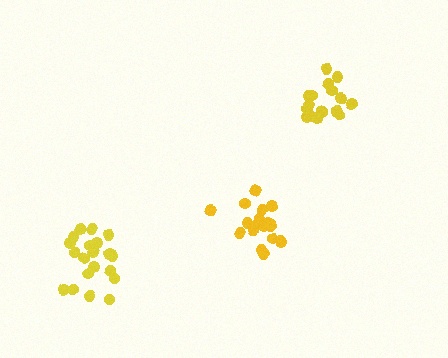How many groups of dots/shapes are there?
There are 3 groups.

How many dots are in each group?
Group 1: 20 dots, Group 2: 18 dots, Group 3: 19 dots (57 total).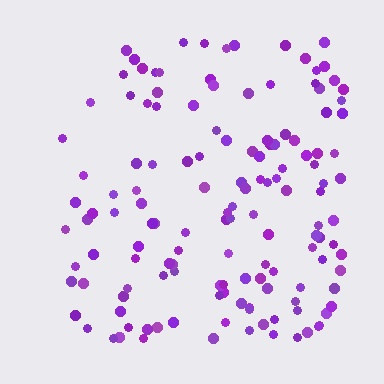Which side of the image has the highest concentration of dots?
The right.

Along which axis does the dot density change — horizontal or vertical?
Horizontal.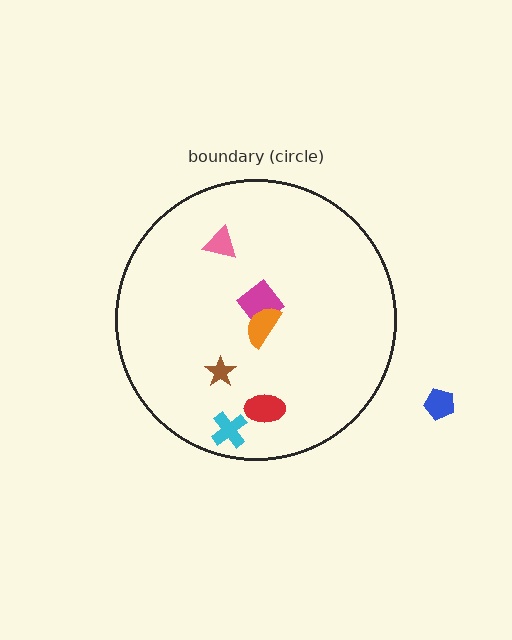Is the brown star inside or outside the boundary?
Inside.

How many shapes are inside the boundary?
6 inside, 1 outside.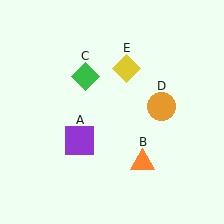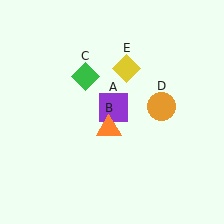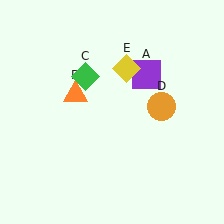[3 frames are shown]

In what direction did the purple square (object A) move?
The purple square (object A) moved up and to the right.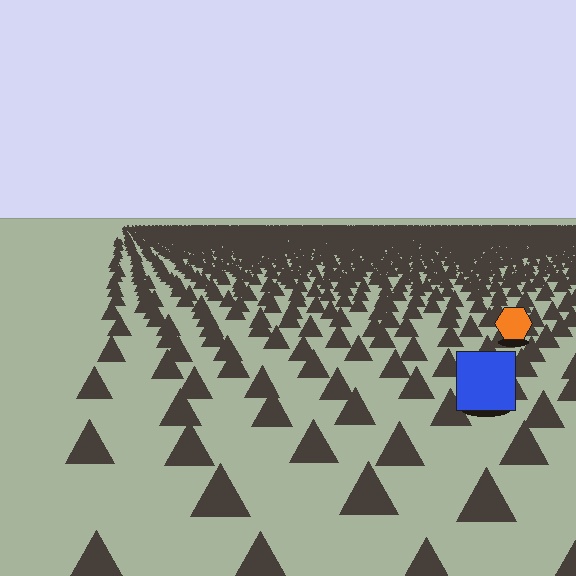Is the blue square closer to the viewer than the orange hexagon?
Yes. The blue square is closer — you can tell from the texture gradient: the ground texture is coarser near it.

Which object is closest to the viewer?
The blue square is closest. The texture marks near it are larger and more spread out.